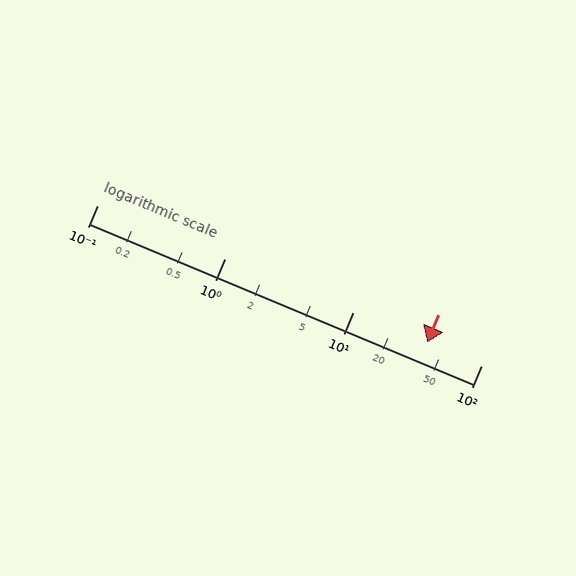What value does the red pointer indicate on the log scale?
The pointer indicates approximately 38.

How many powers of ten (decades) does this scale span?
The scale spans 3 decades, from 0.1 to 100.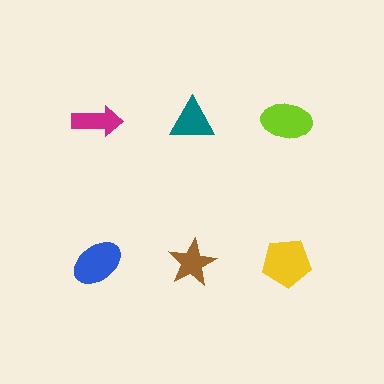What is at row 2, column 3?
A yellow pentagon.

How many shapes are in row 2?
3 shapes.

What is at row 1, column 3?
A lime ellipse.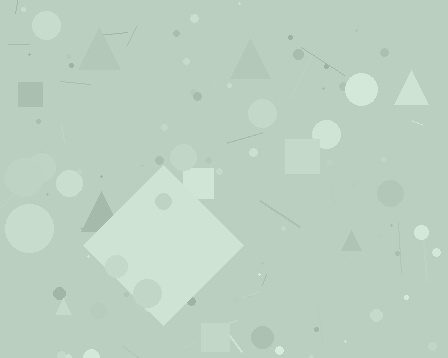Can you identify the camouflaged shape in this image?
The camouflaged shape is a diamond.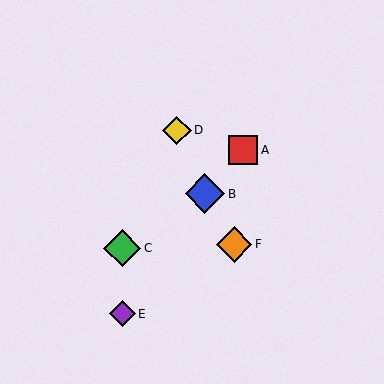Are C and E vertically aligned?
Yes, both are at x≈122.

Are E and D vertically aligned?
No, E is at x≈122 and D is at x≈177.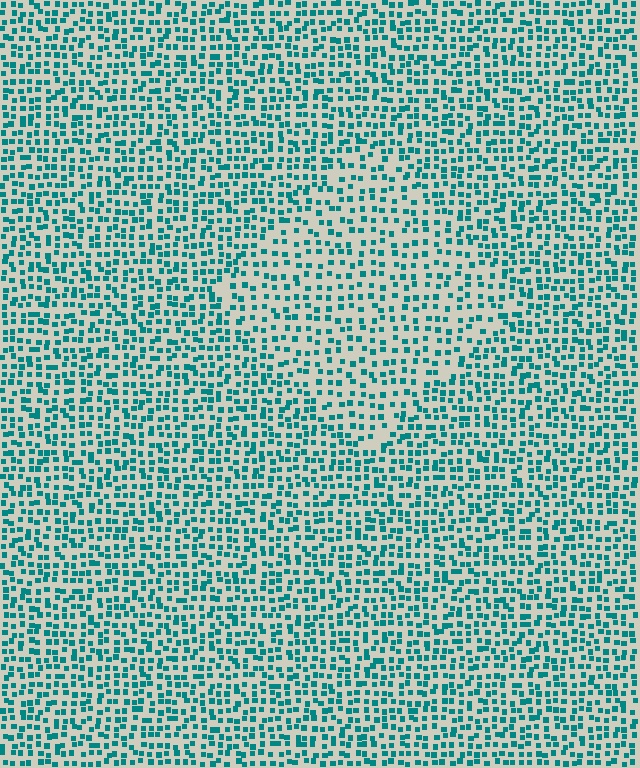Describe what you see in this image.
The image contains small teal elements arranged at two different densities. A diamond-shaped region is visible where the elements are less densely packed than the surrounding area.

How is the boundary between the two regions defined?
The boundary is defined by a change in element density (approximately 1.6x ratio). All elements are the same color, size, and shape.